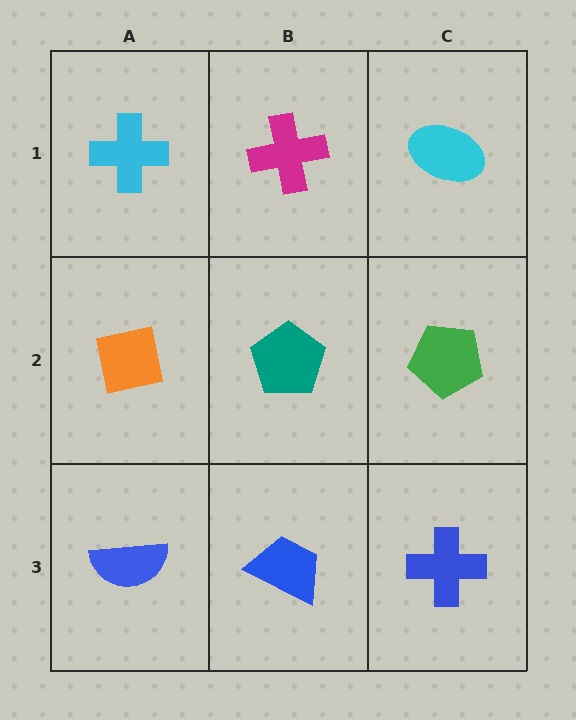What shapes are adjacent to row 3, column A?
An orange square (row 2, column A), a blue trapezoid (row 3, column B).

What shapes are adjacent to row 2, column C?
A cyan ellipse (row 1, column C), a blue cross (row 3, column C), a teal pentagon (row 2, column B).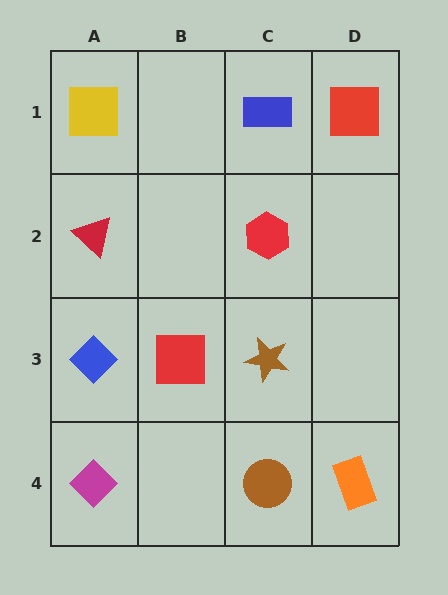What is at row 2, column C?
A red hexagon.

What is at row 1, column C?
A blue rectangle.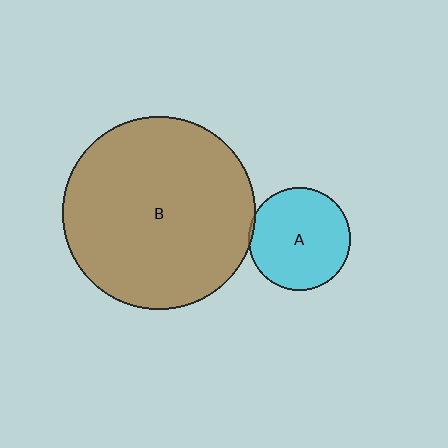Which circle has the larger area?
Circle B (brown).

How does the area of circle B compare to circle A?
Approximately 3.6 times.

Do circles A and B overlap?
Yes.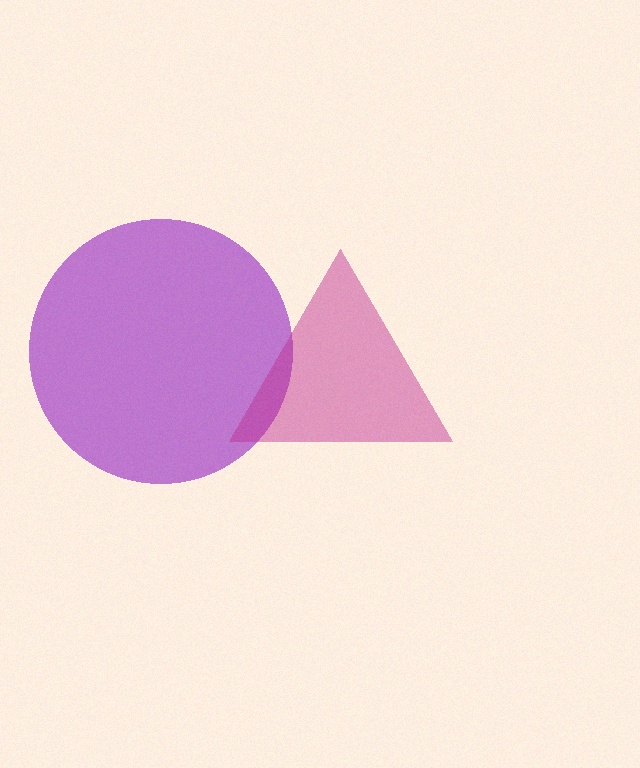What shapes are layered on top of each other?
The layered shapes are: a purple circle, a magenta triangle.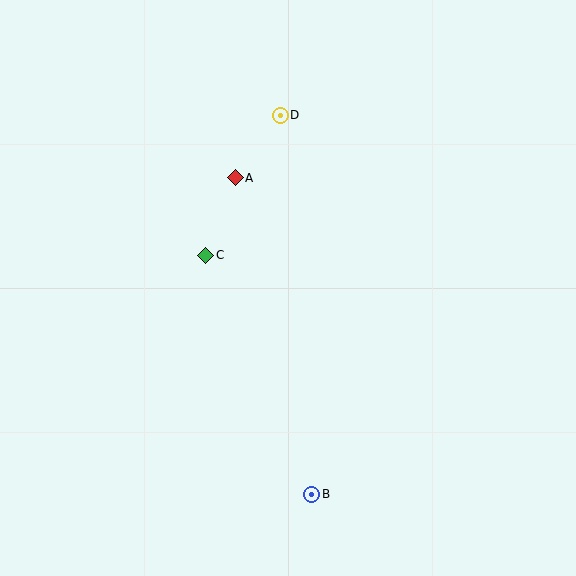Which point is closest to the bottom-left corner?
Point B is closest to the bottom-left corner.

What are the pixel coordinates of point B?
Point B is at (312, 494).